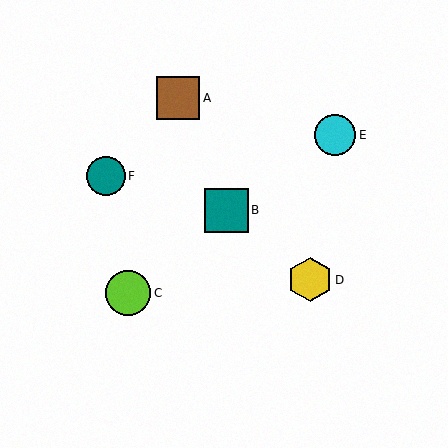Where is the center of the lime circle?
The center of the lime circle is at (128, 293).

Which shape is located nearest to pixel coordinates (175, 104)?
The brown square (labeled A) at (178, 98) is nearest to that location.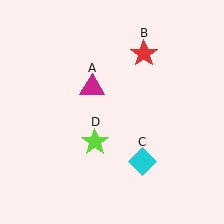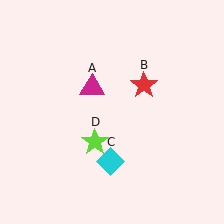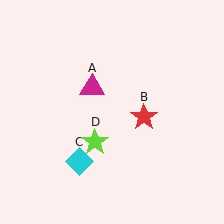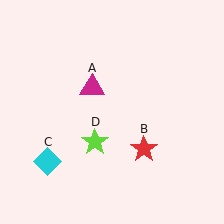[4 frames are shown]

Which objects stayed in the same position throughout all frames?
Magenta triangle (object A) and lime star (object D) remained stationary.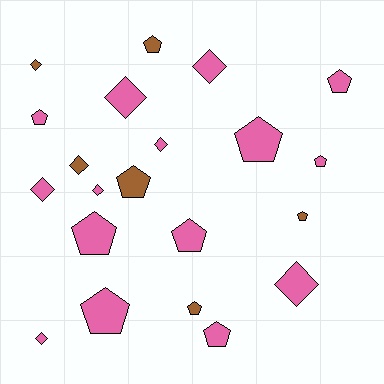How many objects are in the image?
There are 21 objects.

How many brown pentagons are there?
There are 4 brown pentagons.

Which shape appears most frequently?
Pentagon, with 12 objects.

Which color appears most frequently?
Pink, with 15 objects.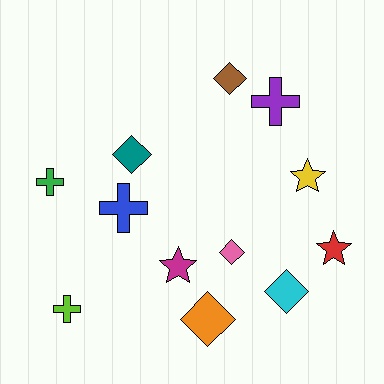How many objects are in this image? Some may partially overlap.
There are 12 objects.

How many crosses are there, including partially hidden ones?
There are 4 crosses.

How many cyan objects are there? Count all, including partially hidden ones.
There is 1 cyan object.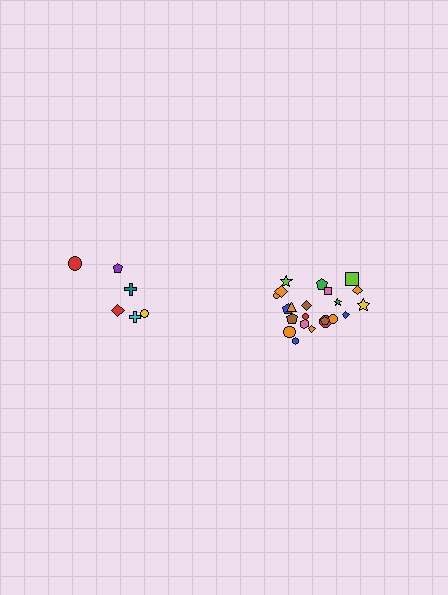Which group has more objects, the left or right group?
The right group.